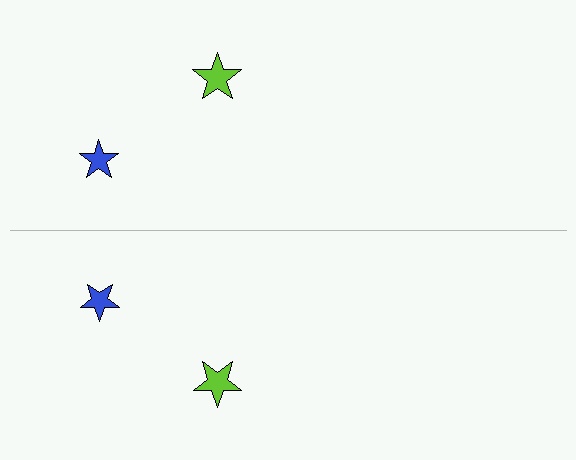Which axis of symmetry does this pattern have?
The pattern has a horizontal axis of symmetry running through the center of the image.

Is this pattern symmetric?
Yes, this pattern has bilateral (reflection) symmetry.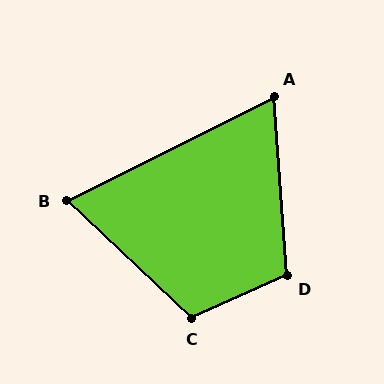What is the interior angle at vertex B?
Approximately 70 degrees (acute).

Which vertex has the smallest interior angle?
A, at approximately 67 degrees.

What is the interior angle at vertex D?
Approximately 110 degrees (obtuse).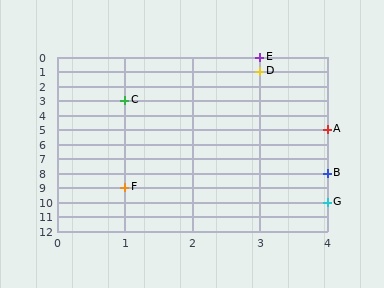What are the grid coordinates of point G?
Point G is at grid coordinates (4, 10).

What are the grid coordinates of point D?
Point D is at grid coordinates (3, 1).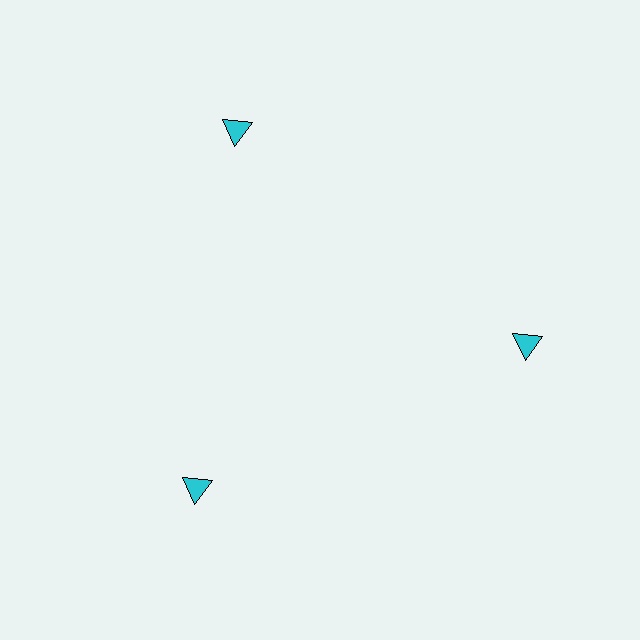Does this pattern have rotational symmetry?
Yes, this pattern has 3-fold rotational symmetry. It looks the same after rotating 120 degrees around the center.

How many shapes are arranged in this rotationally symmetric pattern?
There are 3 shapes, arranged in 3 groups of 1.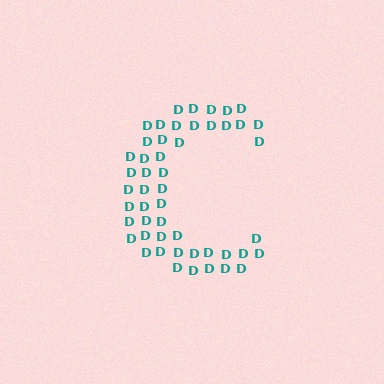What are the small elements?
The small elements are letter D's.